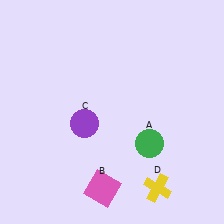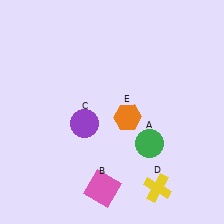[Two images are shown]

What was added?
An orange hexagon (E) was added in Image 2.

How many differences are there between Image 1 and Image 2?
There is 1 difference between the two images.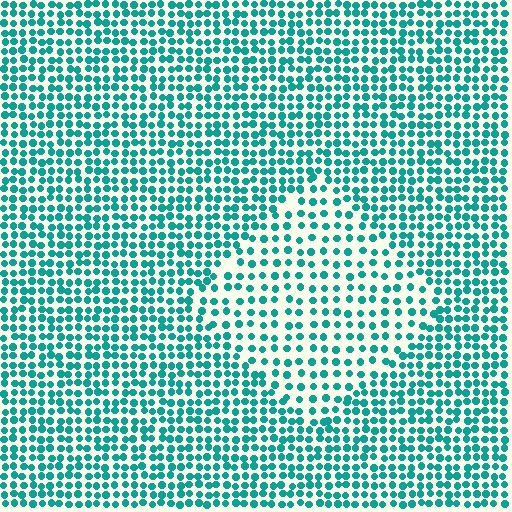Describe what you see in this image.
The image contains small teal elements arranged at two different densities. A diamond-shaped region is visible where the elements are less densely packed than the surrounding area.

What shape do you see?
I see a diamond.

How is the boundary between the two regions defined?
The boundary is defined by a change in element density (approximately 1.8x ratio). All elements are the same color, size, and shape.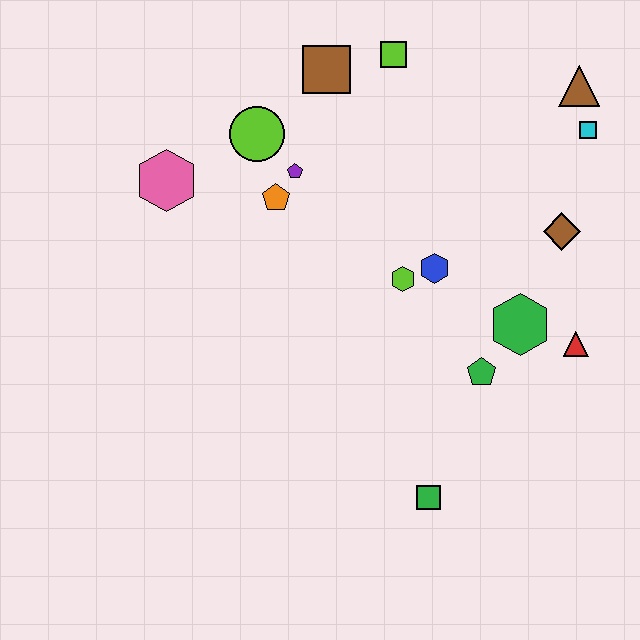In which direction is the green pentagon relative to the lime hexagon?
The green pentagon is below the lime hexagon.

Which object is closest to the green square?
The green pentagon is closest to the green square.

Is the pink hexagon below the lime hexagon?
No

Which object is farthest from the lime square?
The green square is farthest from the lime square.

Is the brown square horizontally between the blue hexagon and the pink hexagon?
Yes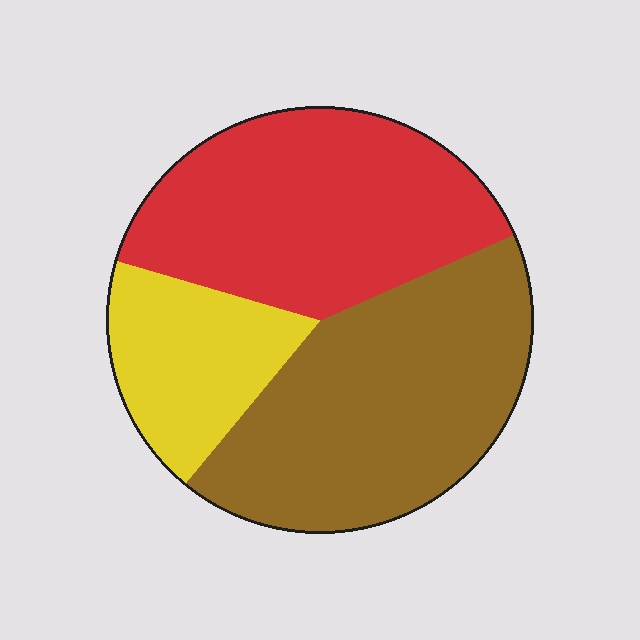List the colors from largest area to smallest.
From largest to smallest: brown, red, yellow.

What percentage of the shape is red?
Red covers 39% of the shape.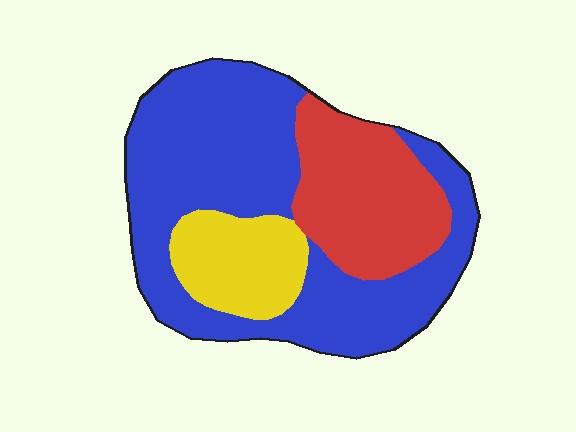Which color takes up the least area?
Yellow, at roughly 15%.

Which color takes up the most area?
Blue, at roughly 60%.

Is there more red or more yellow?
Red.